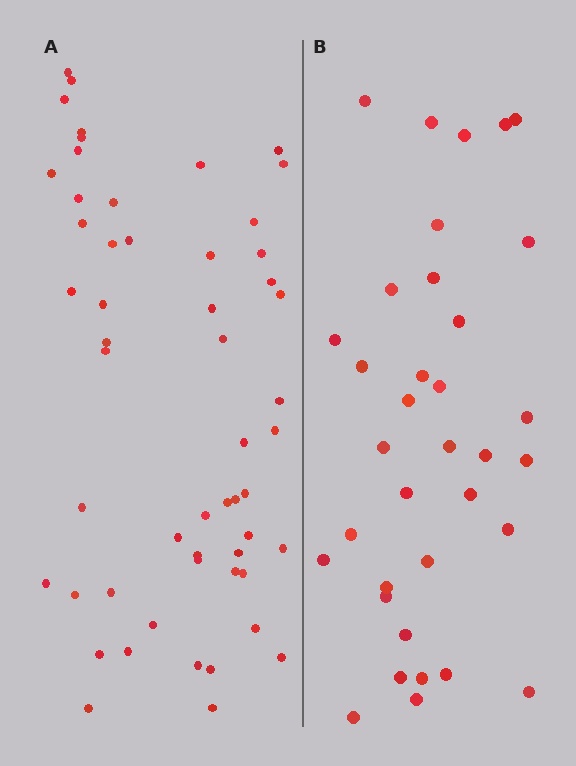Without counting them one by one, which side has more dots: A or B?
Region A (the left region) has more dots.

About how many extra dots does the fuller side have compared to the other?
Region A has approximately 20 more dots than region B.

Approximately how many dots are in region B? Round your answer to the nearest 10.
About 40 dots. (The exact count is 35, which rounds to 40.)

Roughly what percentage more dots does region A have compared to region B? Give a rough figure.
About 55% more.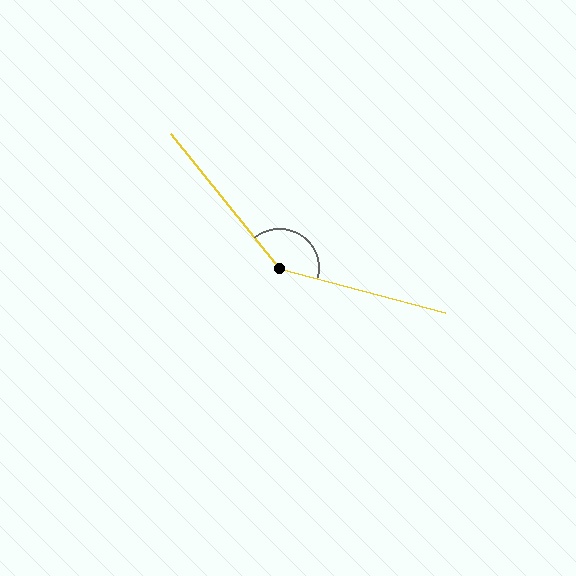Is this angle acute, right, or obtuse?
It is obtuse.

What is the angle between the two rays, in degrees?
Approximately 144 degrees.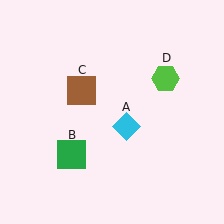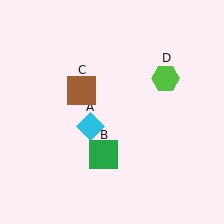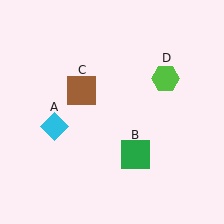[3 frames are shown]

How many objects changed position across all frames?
2 objects changed position: cyan diamond (object A), green square (object B).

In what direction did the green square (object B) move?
The green square (object B) moved right.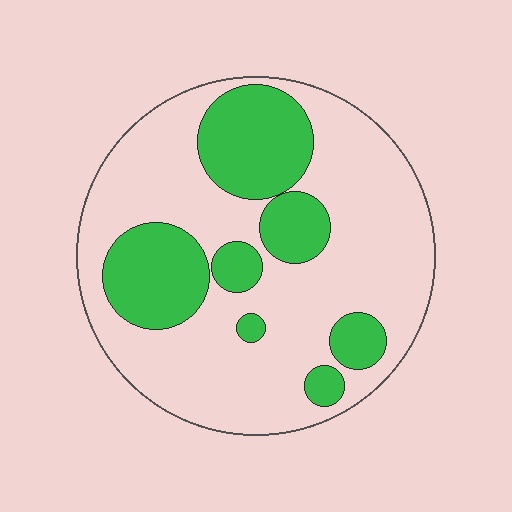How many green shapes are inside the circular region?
7.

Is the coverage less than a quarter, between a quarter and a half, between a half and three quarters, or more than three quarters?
Between a quarter and a half.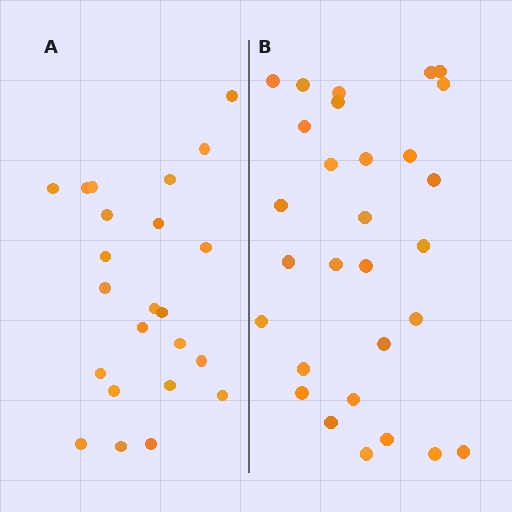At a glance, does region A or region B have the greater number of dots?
Region B (the right region) has more dots.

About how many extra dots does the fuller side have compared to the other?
Region B has about 6 more dots than region A.